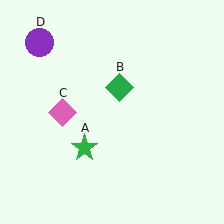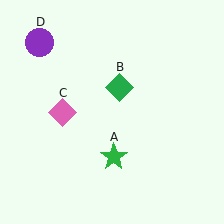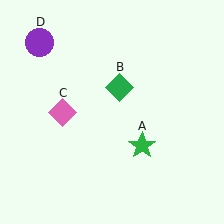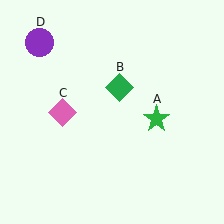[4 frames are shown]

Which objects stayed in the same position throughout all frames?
Green diamond (object B) and pink diamond (object C) and purple circle (object D) remained stationary.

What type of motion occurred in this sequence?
The green star (object A) rotated counterclockwise around the center of the scene.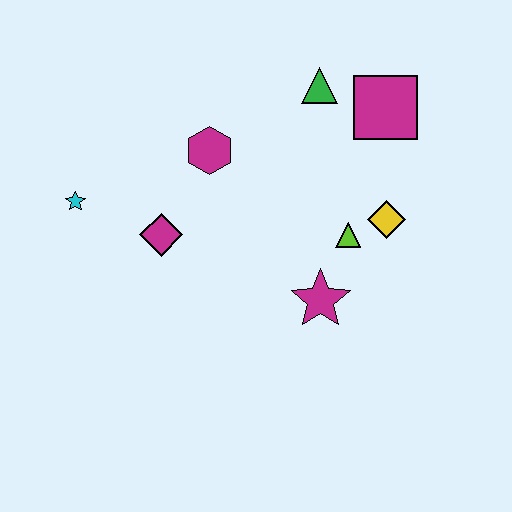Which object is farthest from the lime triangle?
The cyan star is farthest from the lime triangle.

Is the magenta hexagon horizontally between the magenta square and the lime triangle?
No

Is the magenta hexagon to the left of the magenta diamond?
No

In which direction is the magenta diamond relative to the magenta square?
The magenta diamond is to the left of the magenta square.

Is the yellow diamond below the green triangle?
Yes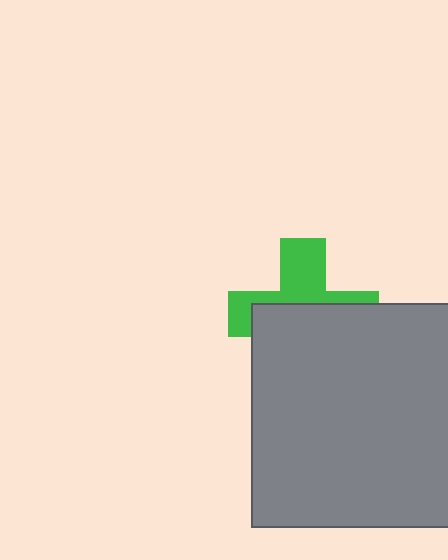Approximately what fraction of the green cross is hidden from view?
Roughly 57% of the green cross is hidden behind the gray rectangle.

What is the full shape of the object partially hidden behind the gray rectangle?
The partially hidden object is a green cross.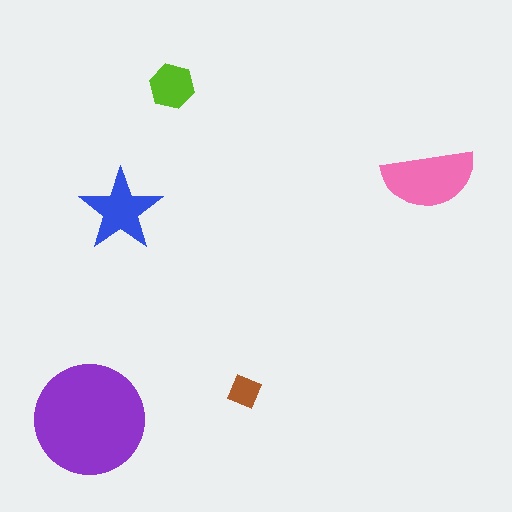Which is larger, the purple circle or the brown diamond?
The purple circle.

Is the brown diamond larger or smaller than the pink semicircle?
Smaller.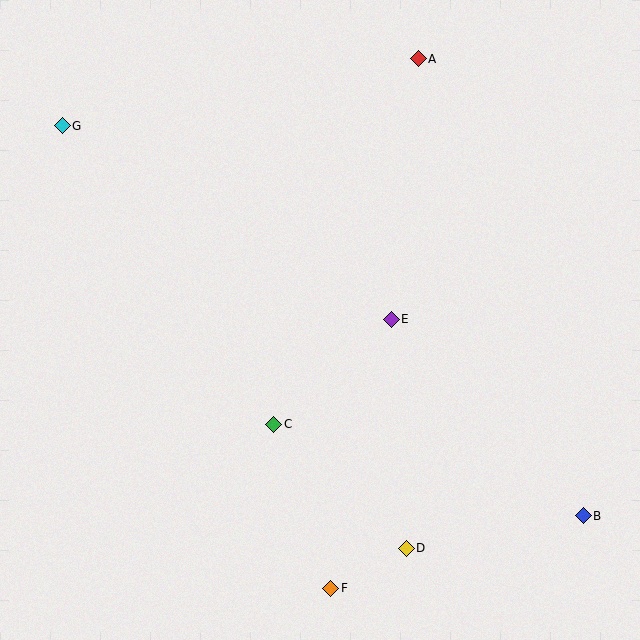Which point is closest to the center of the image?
Point E at (391, 319) is closest to the center.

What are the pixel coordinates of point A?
Point A is at (418, 59).